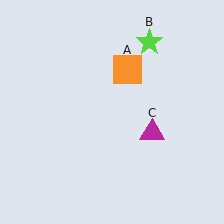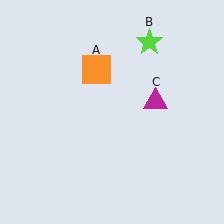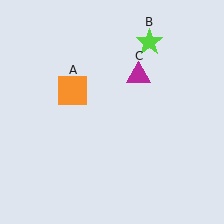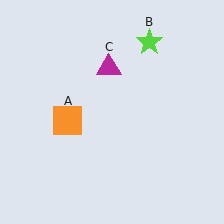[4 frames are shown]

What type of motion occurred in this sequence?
The orange square (object A), magenta triangle (object C) rotated counterclockwise around the center of the scene.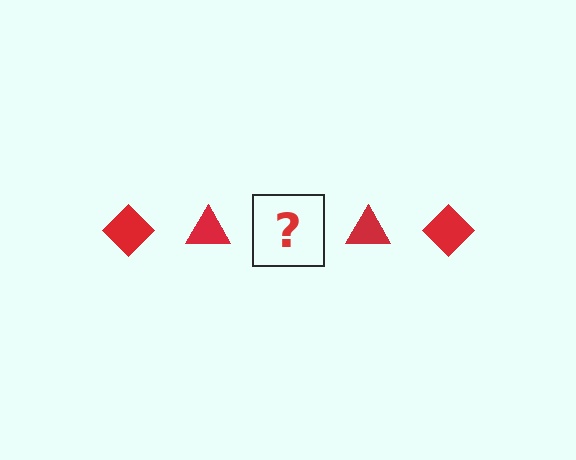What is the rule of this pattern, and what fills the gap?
The rule is that the pattern cycles through diamond, triangle shapes in red. The gap should be filled with a red diamond.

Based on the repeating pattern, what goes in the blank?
The blank should be a red diamond.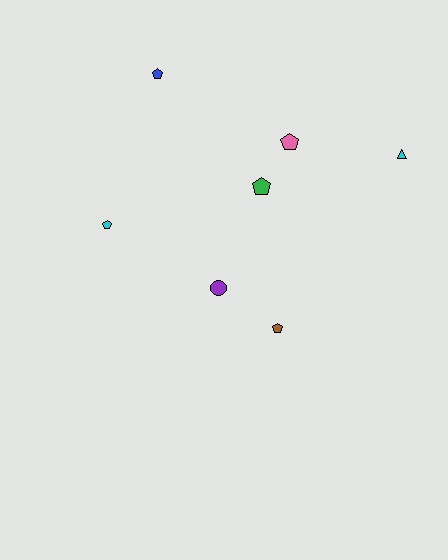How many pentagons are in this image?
There are 5 pentagons.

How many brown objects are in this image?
There is 1 brown object.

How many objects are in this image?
There are 7 objects.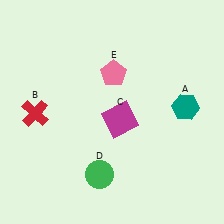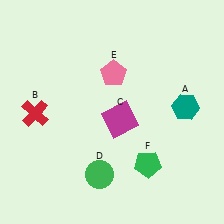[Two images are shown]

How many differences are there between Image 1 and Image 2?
There is 1 difference between the two images.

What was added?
A green pentagon (F) was added in Image 2.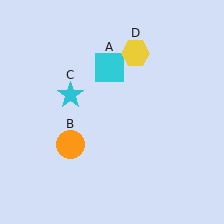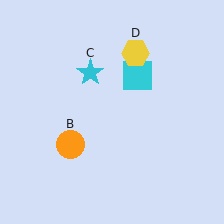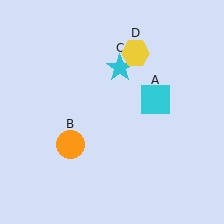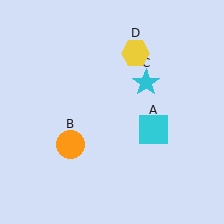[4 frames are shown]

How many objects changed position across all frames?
2 objects changed position: cyan square (object A), cyan star (object C).